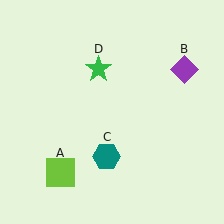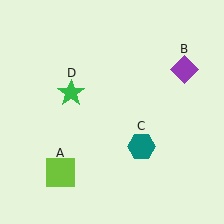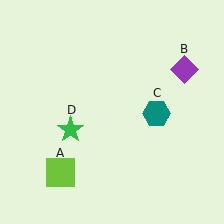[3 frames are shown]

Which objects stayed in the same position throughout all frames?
Lime square (object A) and purple diamond (object B) remained stationary.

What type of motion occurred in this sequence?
The teal hexagon (object C), green star (object D) rotated counterclockwise around the center of the scene.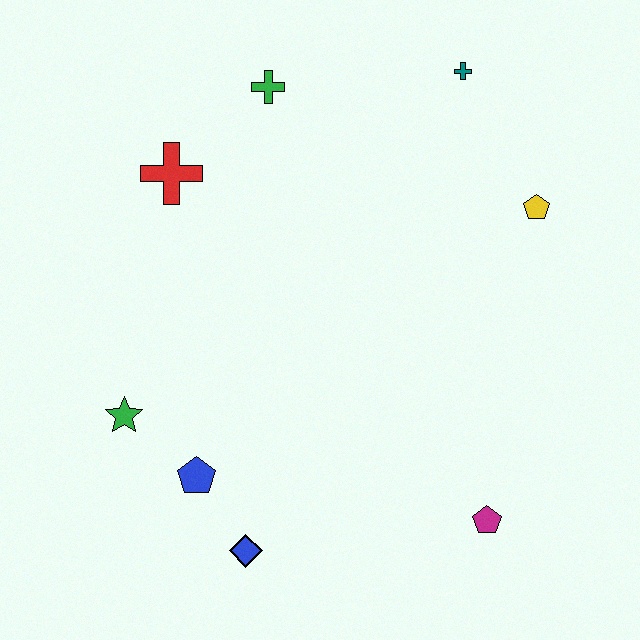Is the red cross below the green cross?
Yes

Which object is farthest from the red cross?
The magenta pentagon is farthest from the red cross.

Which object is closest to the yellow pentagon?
The teal cross is closest to the yellow pentagon.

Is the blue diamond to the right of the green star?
Yes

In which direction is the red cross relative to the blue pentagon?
The red cross is above the blue pentagon.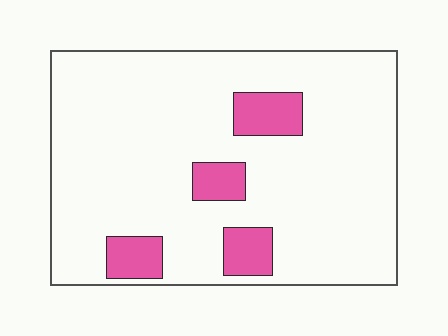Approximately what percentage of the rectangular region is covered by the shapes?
Approximately 10%.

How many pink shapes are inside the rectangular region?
4.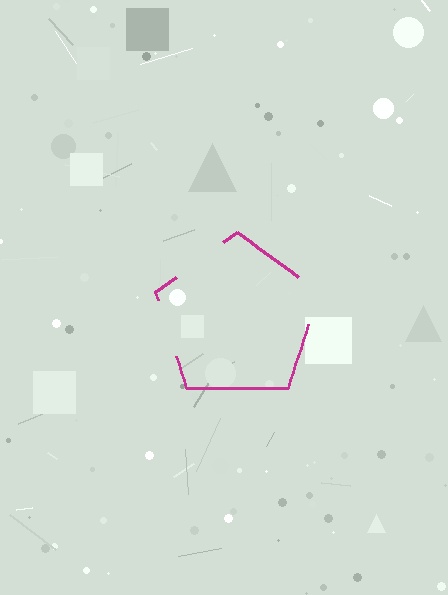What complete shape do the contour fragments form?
The contour fragments form a pentagon.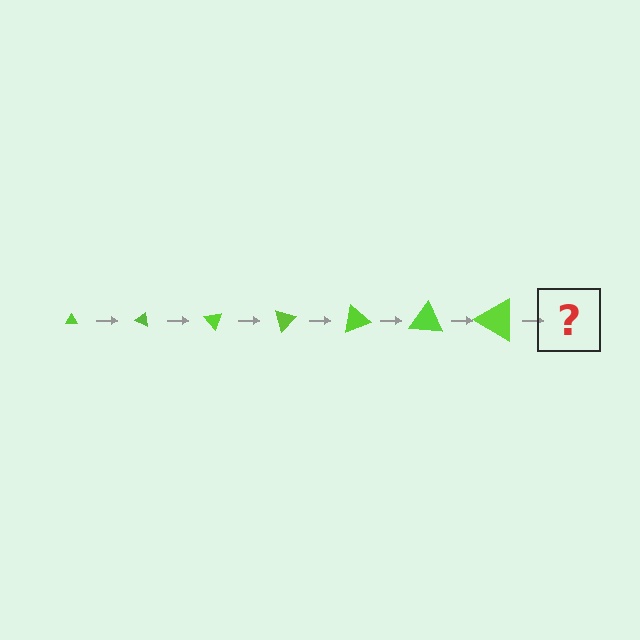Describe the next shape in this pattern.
It should be a triangle, larger than the previous one and rotated 175 degrees from the start.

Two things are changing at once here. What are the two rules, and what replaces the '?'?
The two rules are that the triangle grows larger each step and it rotates 25 degrees each step. The '?' should be a triangle, larger than the previous one and rotated 175 degrees from the start.